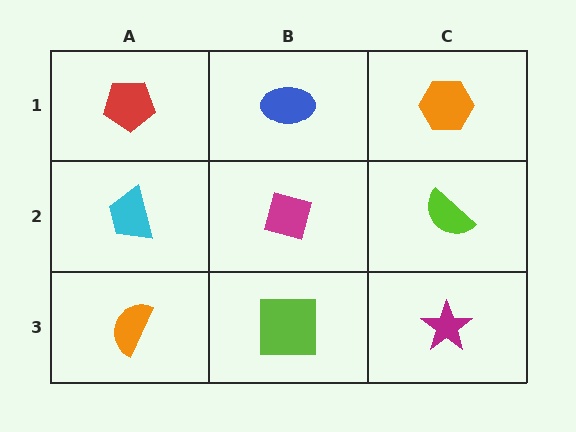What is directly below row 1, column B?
A magenta diamond.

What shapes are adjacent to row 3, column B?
A magenta diamond (row 2, column B), an orange semicircle (row 3, column A), a magenta star (row 3, column C).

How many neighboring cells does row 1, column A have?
2.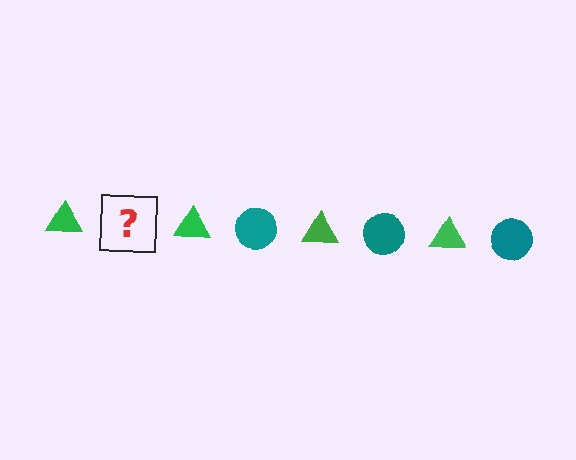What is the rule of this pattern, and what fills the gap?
The rule is that the pattern alternates between green triangle and teal circle. The gap should be filled with a teal circle.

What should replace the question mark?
The question mark should be replaced with a teal circle.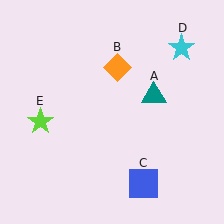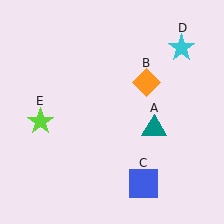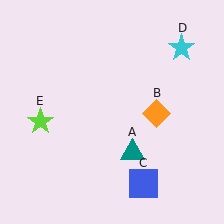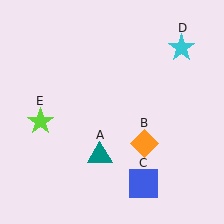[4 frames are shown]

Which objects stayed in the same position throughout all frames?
Blue square (object C) and cyan star (object D) and lime star (object E) remained stationary.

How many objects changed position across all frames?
2 objects changed position: teal triangle (object A), orange diamond (object B).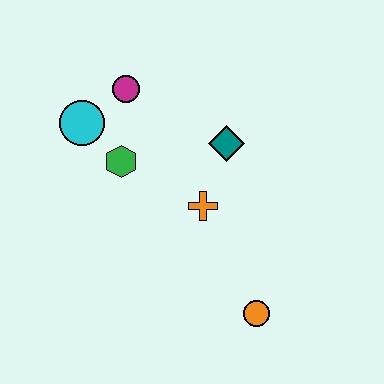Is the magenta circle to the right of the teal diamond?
No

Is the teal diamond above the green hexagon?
Yes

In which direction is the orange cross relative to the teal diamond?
The orange cross is below the teal diamond.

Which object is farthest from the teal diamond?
The orange circle is farthest from the teal diamond.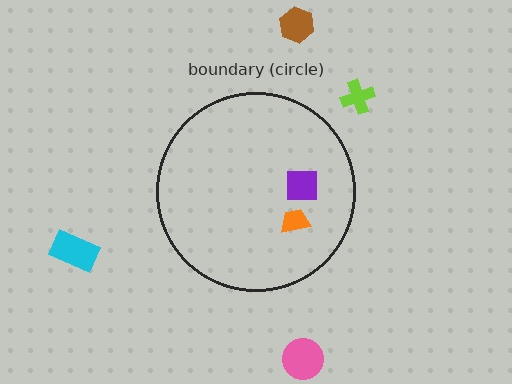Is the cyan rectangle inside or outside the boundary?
Outside.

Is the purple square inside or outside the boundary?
Inside.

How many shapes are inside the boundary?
2 inside, 4 outside.